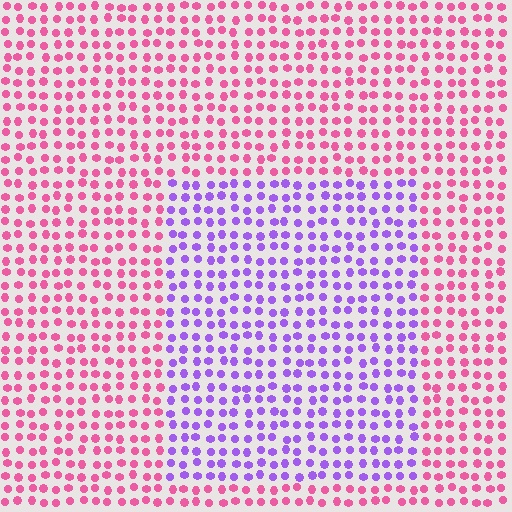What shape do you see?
I see a rectangle.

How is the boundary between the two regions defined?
The boundary is defined purely by a slight shift in hue (about 62 degrees). Spacing, size, and orientation are identical on both sides.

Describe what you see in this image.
The image is filled with small pink elements in a uniform arrangement. A rectangle-shaped region is visible where the elements are tinted to a slightly different hue, forming a subtle color boundary.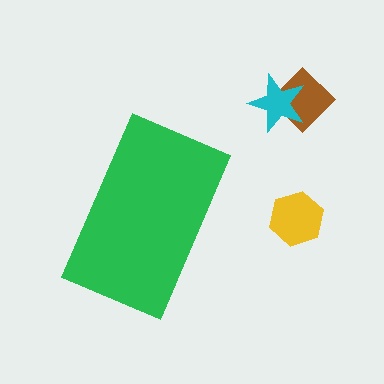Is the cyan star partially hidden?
No, the cyan star is fully visible.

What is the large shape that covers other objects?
A green rectangle.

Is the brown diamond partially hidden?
No, the brown diamond is fully visible.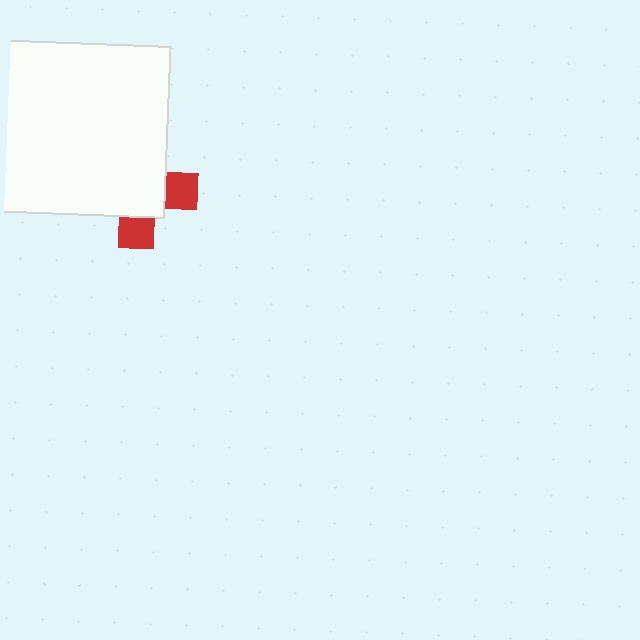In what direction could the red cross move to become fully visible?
The red cross could move toward the lower-right. That would shift it out from behind the white square entirely.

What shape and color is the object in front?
The object in front is a white square.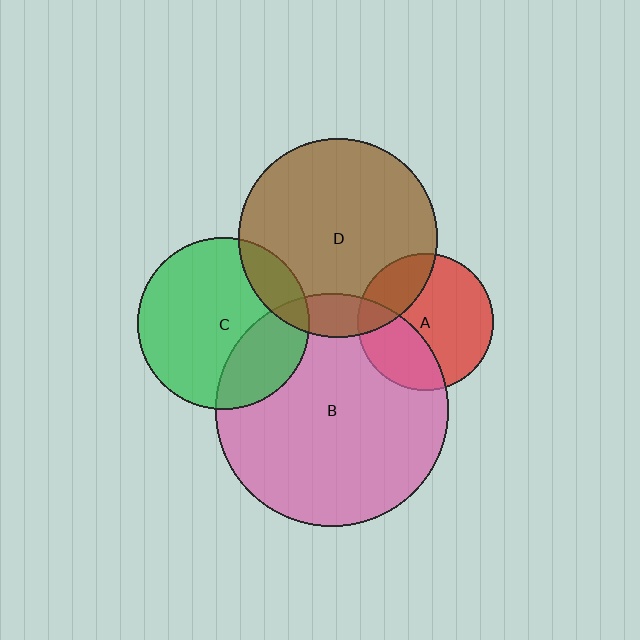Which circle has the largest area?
Circle B (pink).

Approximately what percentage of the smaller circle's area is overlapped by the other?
Approximately 15%.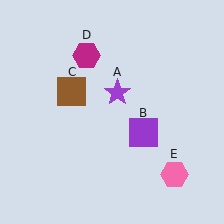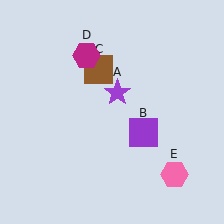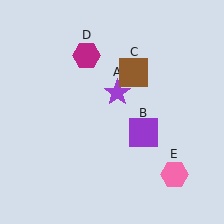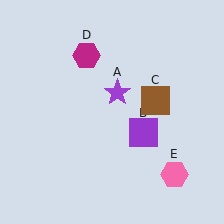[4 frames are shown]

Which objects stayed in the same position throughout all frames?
Purple star (object A) and purple square (object B) and magenta hexagon (object D) and pink hexagon (object E) remained stationary.